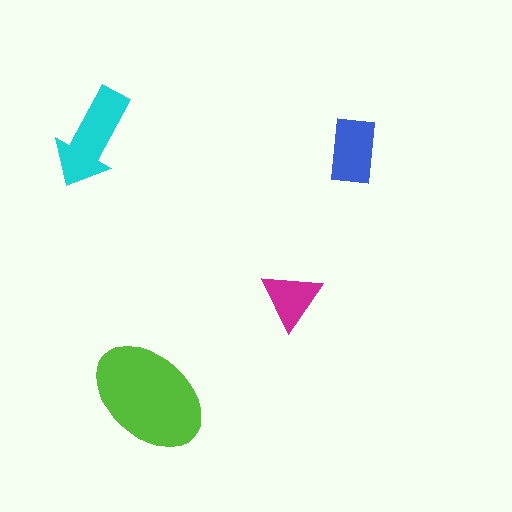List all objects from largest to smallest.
The lime ellipse, the cyan arrow, the blue rectangle, the magenta triangle.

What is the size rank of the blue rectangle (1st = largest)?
3rd.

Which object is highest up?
The cyan arrow is topmost.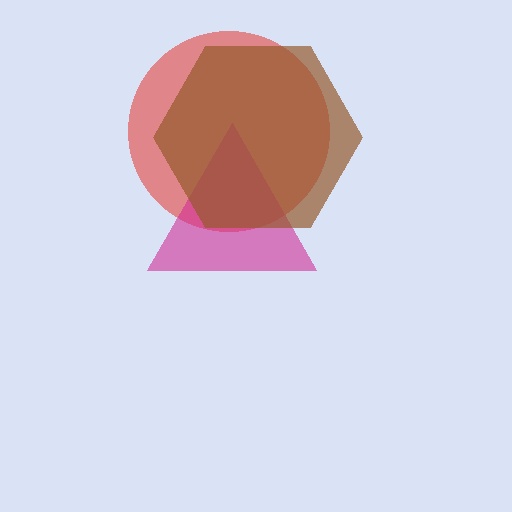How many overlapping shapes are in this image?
There are 3 overlapping shapes in the image.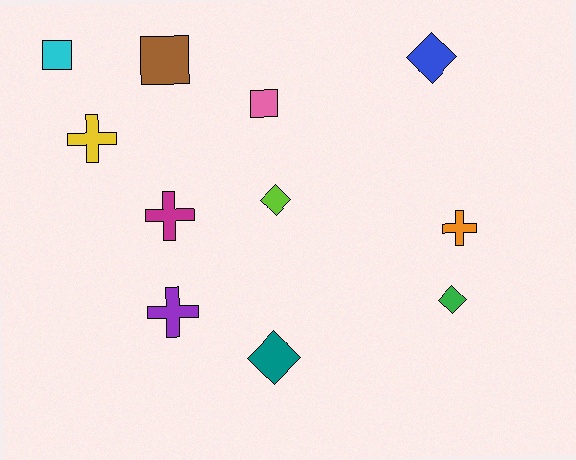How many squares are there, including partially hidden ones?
There are 3 squares.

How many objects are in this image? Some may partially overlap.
There are 11 objects.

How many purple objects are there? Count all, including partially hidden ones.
There is 1 purple object.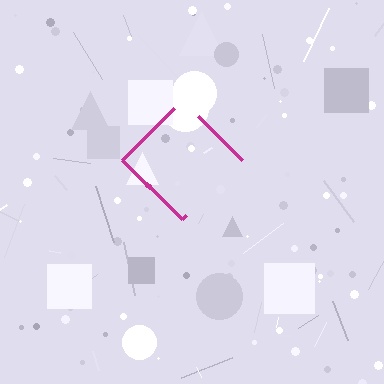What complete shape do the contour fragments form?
The contour fragments form a diamond.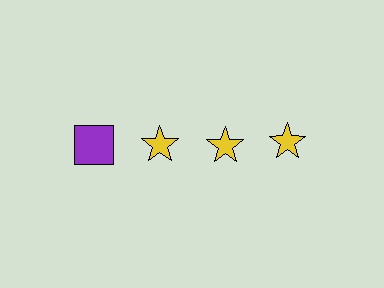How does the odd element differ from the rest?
It differs in both color (purple instead of yellow) and shape (square instead of star).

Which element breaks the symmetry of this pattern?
The purple square in the top row, leftmost column breaks the symmetry. All other shapes are yellow stars.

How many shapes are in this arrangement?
There are 4 shapes arranged in a grid pattern.